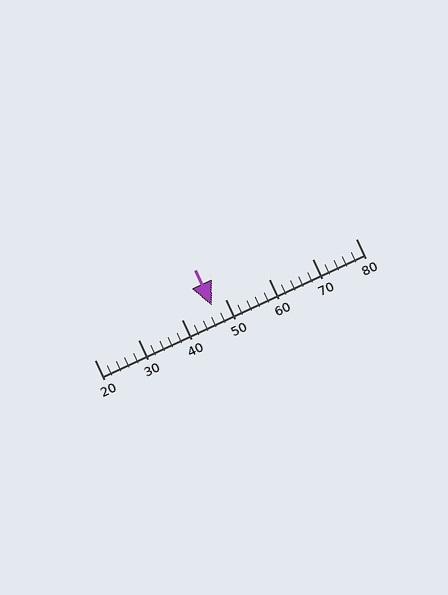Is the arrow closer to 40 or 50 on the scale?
The arrow is closer to 50.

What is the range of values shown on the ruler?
The ruler shows values from 20 to 80.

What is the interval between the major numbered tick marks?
The major tick marks are spaced 10 units apart.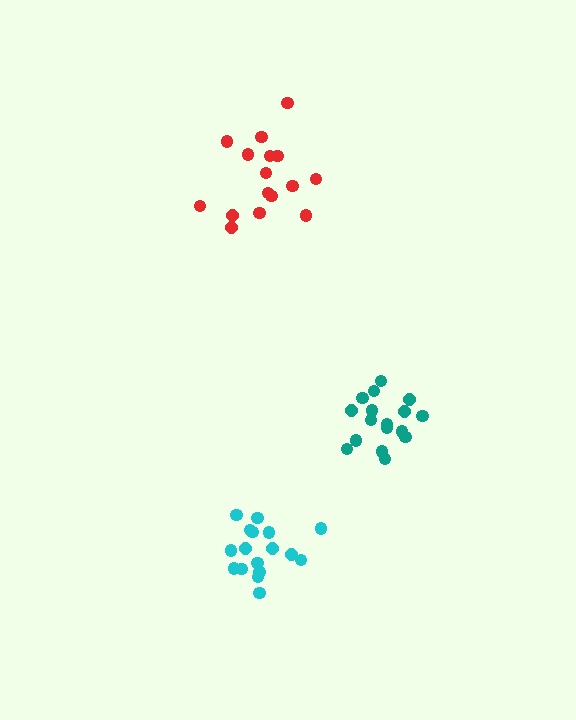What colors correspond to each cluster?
The clusters are colored: teal, cyan, red.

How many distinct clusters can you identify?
There are 3 distinct clusters.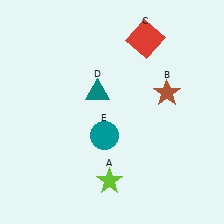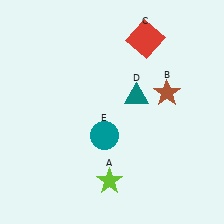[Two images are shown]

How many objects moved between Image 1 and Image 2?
1 object moved between the two images.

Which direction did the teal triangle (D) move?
The teal triangle (D) moved right.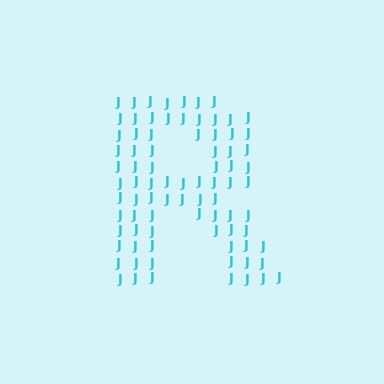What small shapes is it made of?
It is made of small letter J's.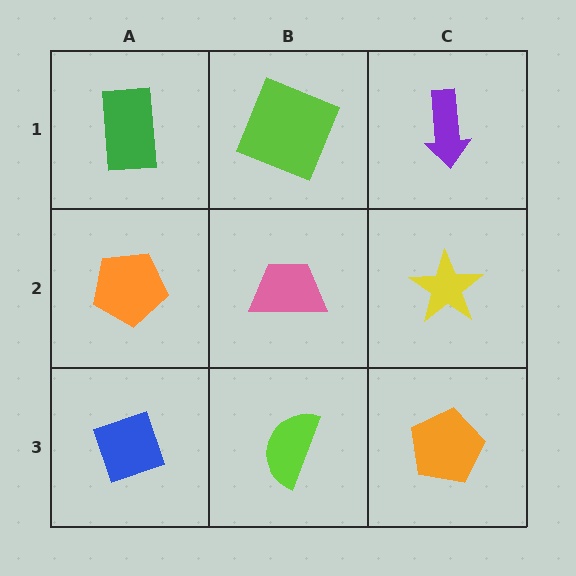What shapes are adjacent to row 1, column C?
A yellow star (row 2, column C), a lime square (row 1, column B).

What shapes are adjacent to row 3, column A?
An orange pentagon (row 2, column A), a lime semicircle (row 3, column B).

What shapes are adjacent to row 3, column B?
A pink trapezoid (row 2, column B), a blue diamond (row 3, column A), an orange pentagon (row 3, column C).